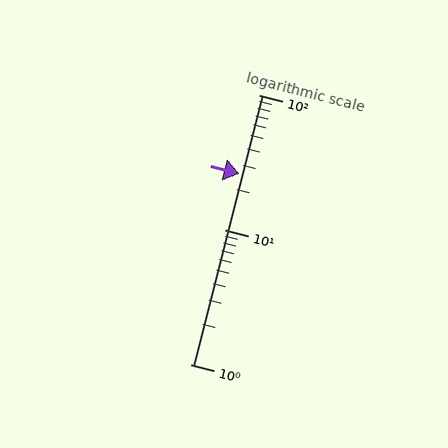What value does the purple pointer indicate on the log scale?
The pointer indicates approximately 26.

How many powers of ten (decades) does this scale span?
The scale spans 2 decades, from 1 to 100.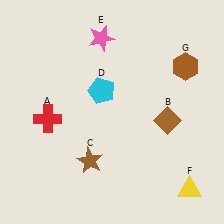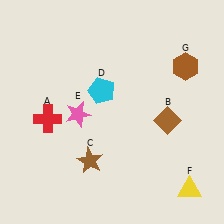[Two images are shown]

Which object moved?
The pink star (E) moved down.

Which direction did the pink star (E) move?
The pink star (E) moved down.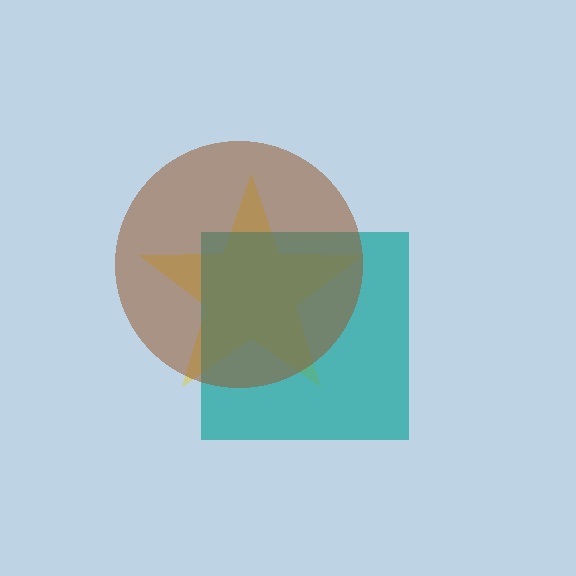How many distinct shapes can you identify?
There are 3 distinct shapes: a yellow star, a teal square, a brown circle.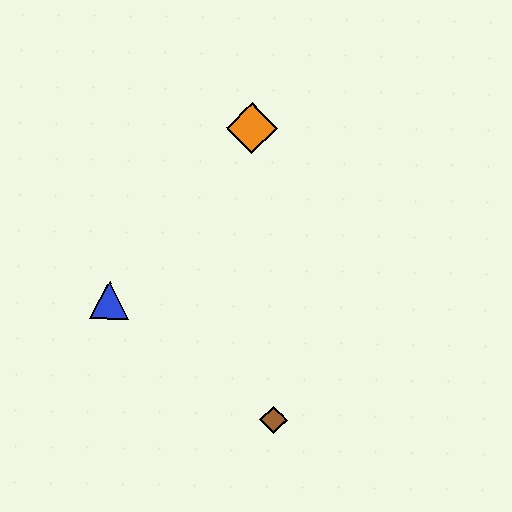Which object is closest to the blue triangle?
The brown diamond is closest to the blue triangle.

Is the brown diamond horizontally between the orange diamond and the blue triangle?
No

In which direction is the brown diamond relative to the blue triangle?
The brown diamond is to the right of the blue triangle.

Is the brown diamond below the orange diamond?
Yes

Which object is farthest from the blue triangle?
The orange diamond is farthest from the blue triangle.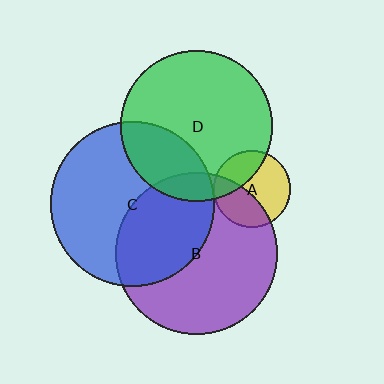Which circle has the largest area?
Circle C (blue).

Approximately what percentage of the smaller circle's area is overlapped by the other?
Approximately 10%.